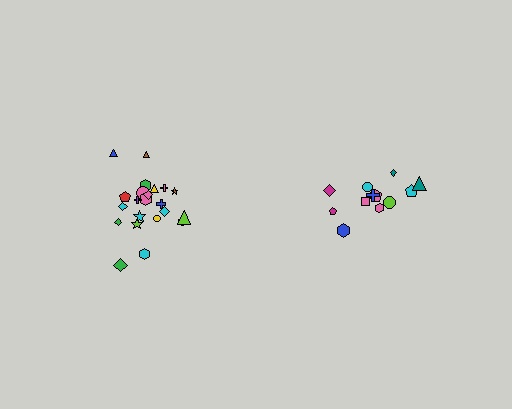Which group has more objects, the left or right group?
The left group.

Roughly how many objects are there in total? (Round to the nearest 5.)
Roughly 35 objects in total.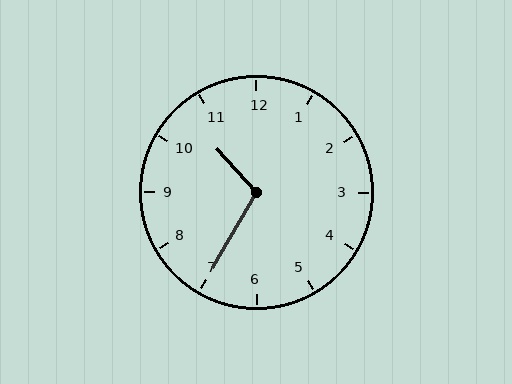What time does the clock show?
10:35.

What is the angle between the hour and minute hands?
Approximately 108 degrees.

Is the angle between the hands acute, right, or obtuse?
It is obtuse.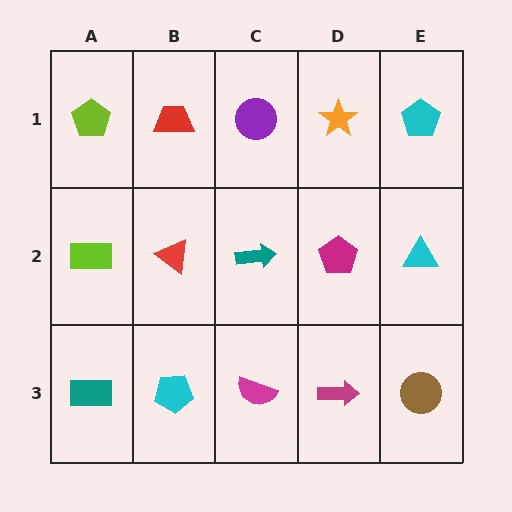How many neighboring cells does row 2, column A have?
3.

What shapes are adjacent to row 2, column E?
A cyan pentagon (row 1, column E), a brown circle (row 3, column E), a magenta pentagon (row 2, column D).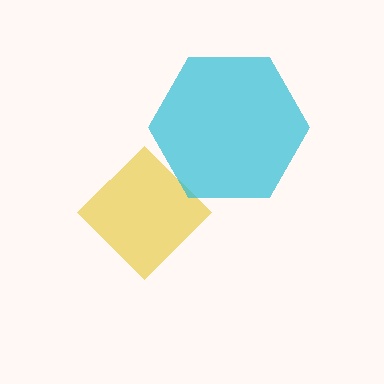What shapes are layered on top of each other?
The layered shapes are: a yellow diamond, a cyan hexagon.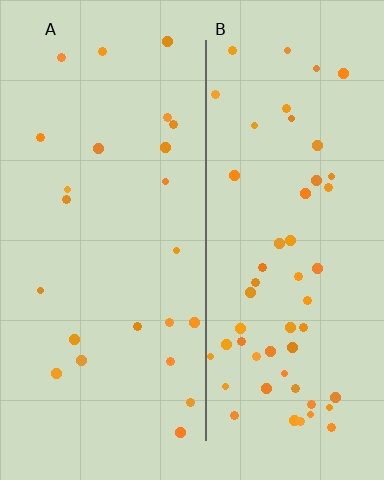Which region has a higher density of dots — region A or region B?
B (the right).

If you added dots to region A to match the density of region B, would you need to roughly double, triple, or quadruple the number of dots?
Approximately double.